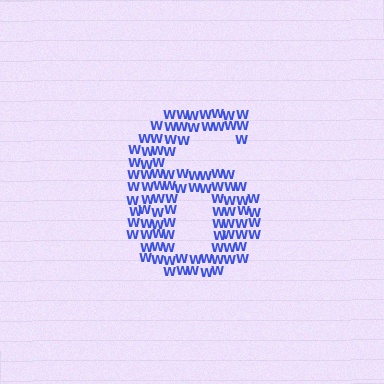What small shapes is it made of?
It is made of small letter W's.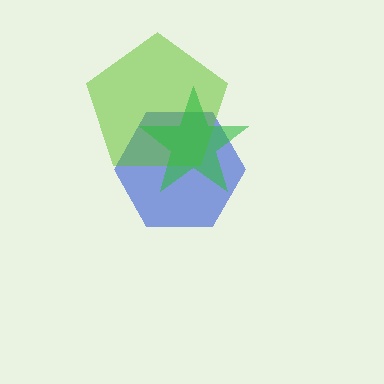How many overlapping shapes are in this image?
There are 3 overlapping shapes in the image.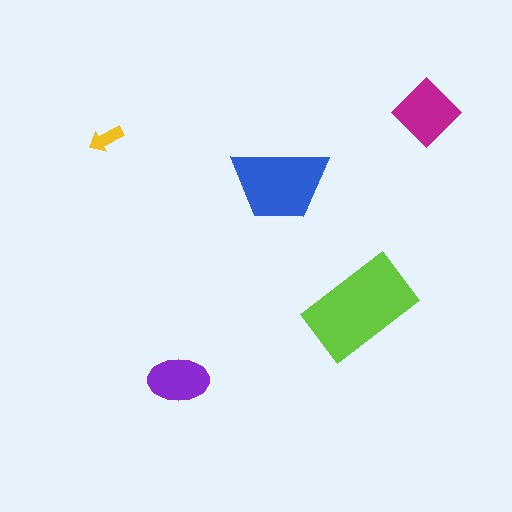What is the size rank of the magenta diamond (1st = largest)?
3rd.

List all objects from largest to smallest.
The lime rectangle, the blue trapezoid, the magenta diamond, the purple ellipse, the yellow arrow.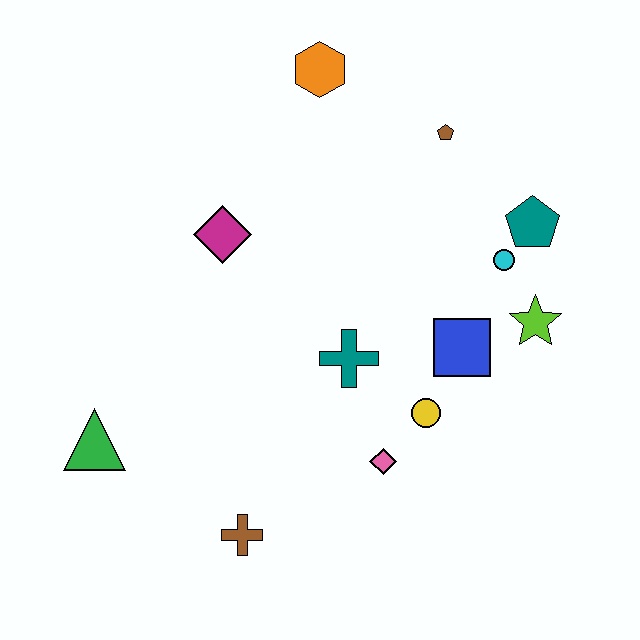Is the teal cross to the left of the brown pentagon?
Yes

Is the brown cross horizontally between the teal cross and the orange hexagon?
No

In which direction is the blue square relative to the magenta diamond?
The blue square is to the right of the magenta diamond.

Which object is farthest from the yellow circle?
The orange hexagon is farthest from the yellow circle.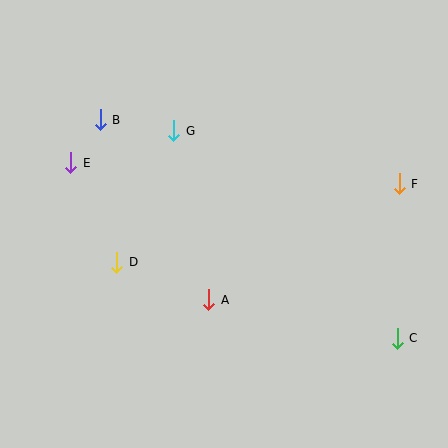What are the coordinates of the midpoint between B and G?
The midpoint between B and G is at (137, 125).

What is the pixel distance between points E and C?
The distance between E and C is 371 pixels.